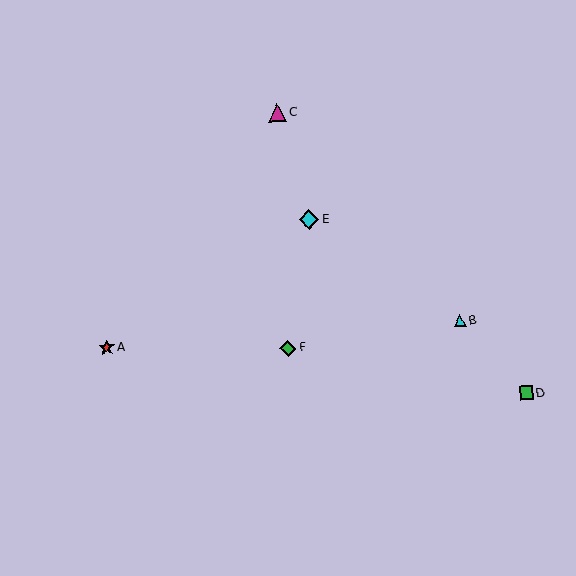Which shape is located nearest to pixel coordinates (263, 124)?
The magenta triangle (labeled C) at (277, 113) is nearest to that location.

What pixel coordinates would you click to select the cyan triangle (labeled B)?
Click at (460, 321) to select the cyan triangle B.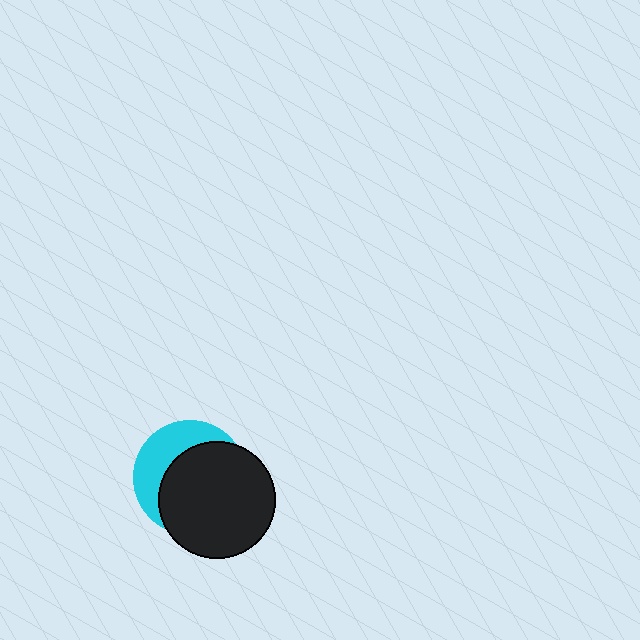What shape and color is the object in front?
The object in front is a black circle.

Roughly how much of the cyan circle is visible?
A small part of it is visible (roughly 36%).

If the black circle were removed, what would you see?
You would see the complete cyan circle.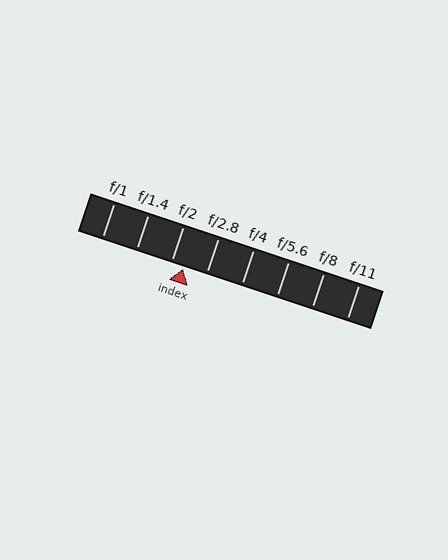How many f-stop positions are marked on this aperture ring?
There are 8 f-stop positions marked.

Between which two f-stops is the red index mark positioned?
The index mark is between f/2 and f/2.8.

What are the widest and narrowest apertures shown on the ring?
The widest aperture shown is f/1 and the narrowest is f/11.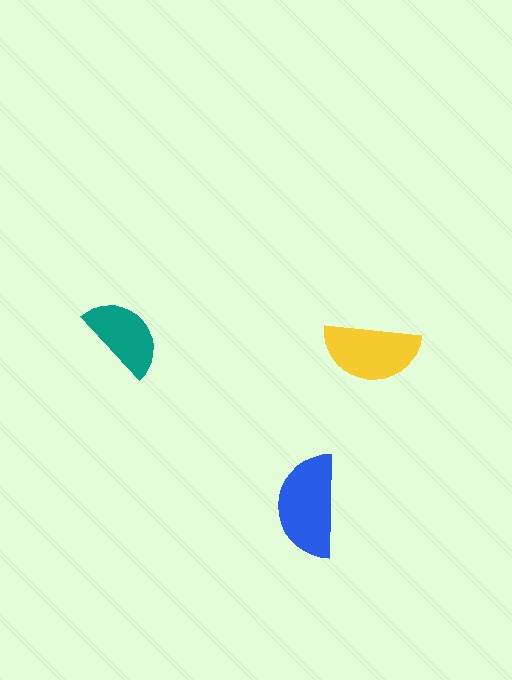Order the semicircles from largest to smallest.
the blue one, the yellow one, the teal one.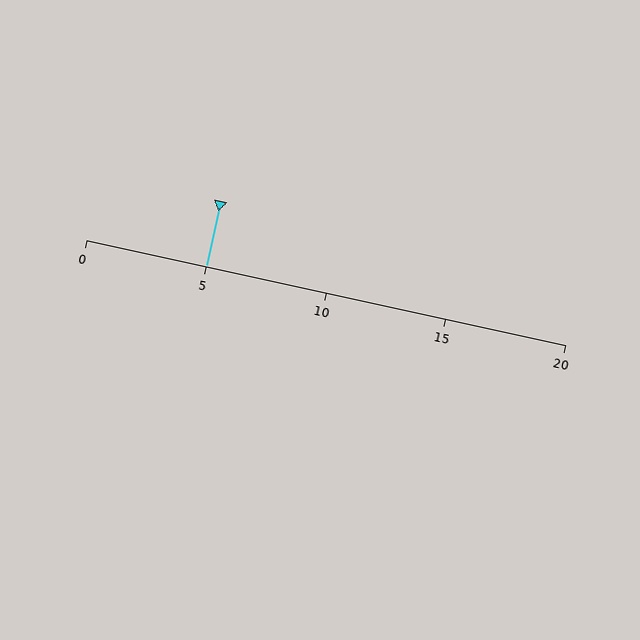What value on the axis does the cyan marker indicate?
The marker indicates approximately 5.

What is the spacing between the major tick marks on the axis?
The major ticks are spaced 5 apart.